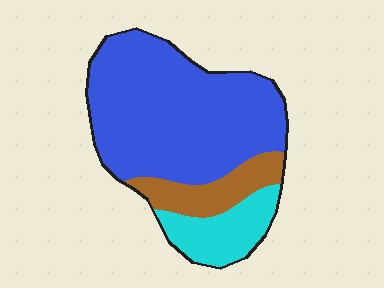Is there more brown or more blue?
Blue.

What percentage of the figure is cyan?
Cyan takes up about one sixth (1/6) of the figure.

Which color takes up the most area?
Blue, at roughly 70%.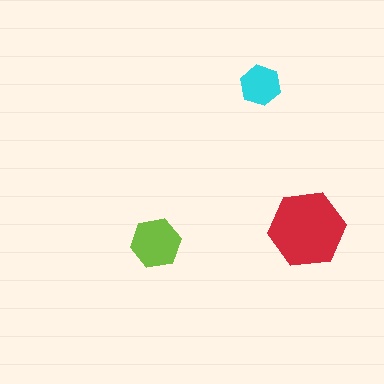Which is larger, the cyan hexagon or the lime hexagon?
The lime one.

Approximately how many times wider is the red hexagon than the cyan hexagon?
About 2 times wider.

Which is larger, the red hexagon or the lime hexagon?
The red one.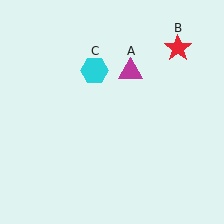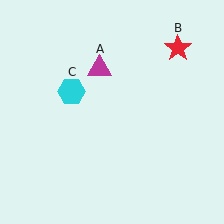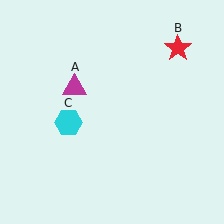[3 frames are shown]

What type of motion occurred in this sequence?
The magenta triangle (object A), cyan hexagon (object C) rotated counterclockwise around the center of the scene.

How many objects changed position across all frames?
2 objects changed position: magenta triangle (object A), cyan hexagon (object C).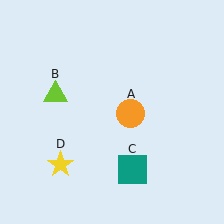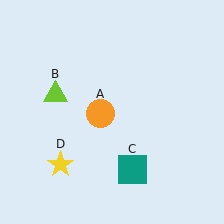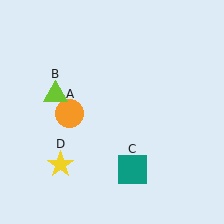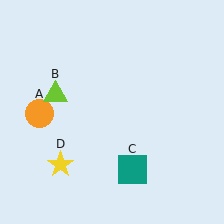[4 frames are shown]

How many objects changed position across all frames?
1 object changed position: orange circle (object A).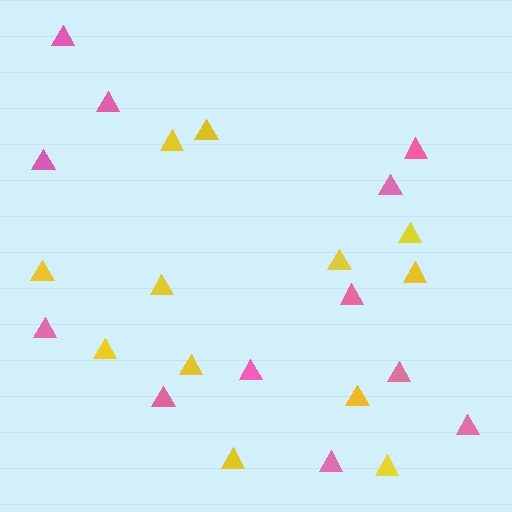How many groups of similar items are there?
There are 2 groups: one group of yellow triangles (12) and one group of pink triangles (12).